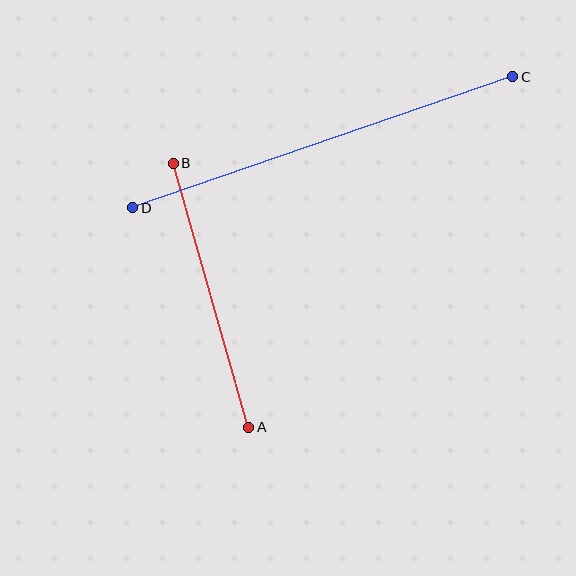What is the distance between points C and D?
The distance is approximately 402 pixels.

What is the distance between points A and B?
The distance is approximately 274 pixels.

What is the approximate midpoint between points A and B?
The midpoint is at approximately (211, 295) pixels.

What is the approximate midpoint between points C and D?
The midpoint is at approximately (323, 142) pixels.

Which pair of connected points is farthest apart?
Points C and D are farthest apart.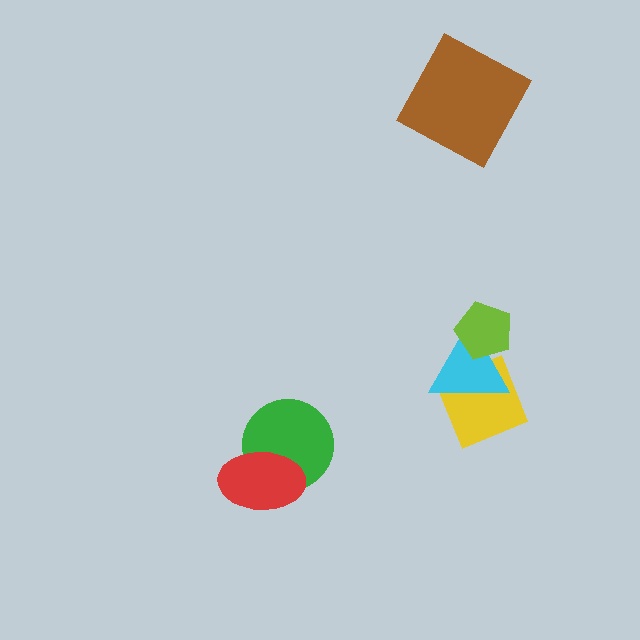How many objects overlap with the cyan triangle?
2 objects overlap with the cyan triangle.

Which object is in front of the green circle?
The red ellipse is in front of the green circle.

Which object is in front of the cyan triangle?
The lime pentagon is in front of the cyan triangle.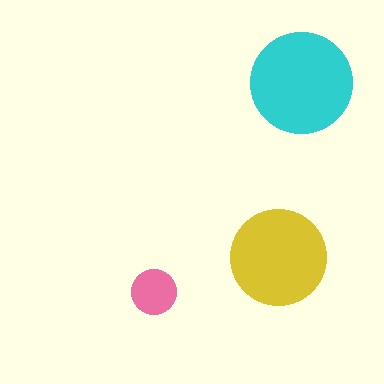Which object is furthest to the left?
The pink circle is leftmost.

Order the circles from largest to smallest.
the cyan one, the yellow one, the pink one.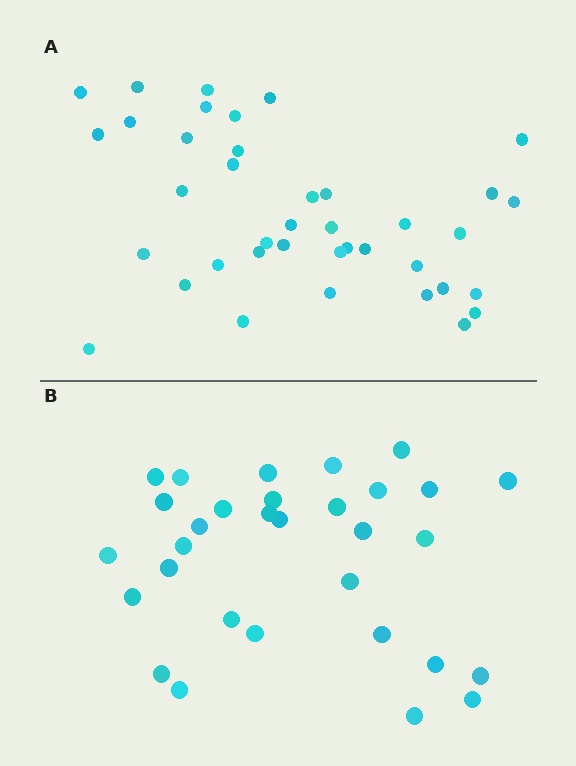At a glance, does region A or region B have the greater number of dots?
Region A (the top region) has more dots.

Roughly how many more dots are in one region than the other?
Region A has roughly 8 or so more dots than region B.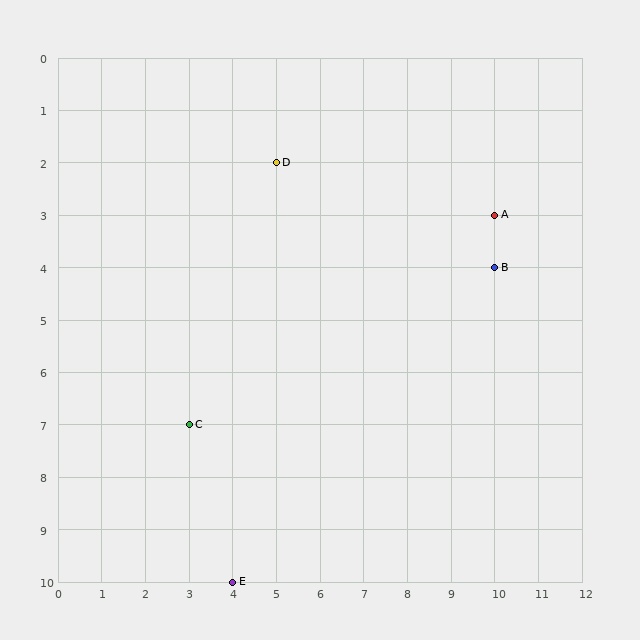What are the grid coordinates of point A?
Point A is at grid coordinates (10, 3).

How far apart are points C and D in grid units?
Points C and D are 2 columns and 5 rows apart (about 5.4 grid units diagonally).